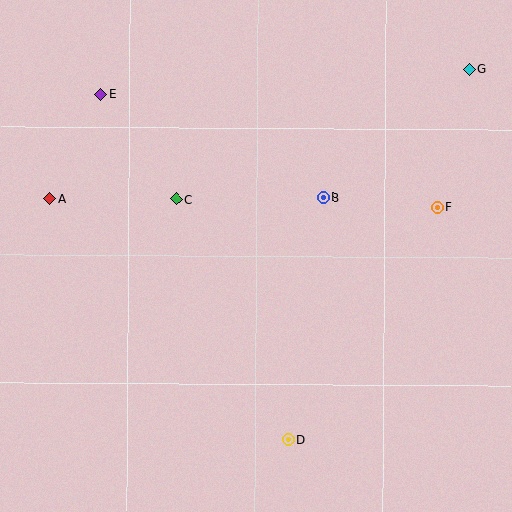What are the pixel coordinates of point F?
Point F is at (438, 207).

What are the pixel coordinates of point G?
Point G is at (469, 70).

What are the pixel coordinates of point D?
Point D is at (288, 440).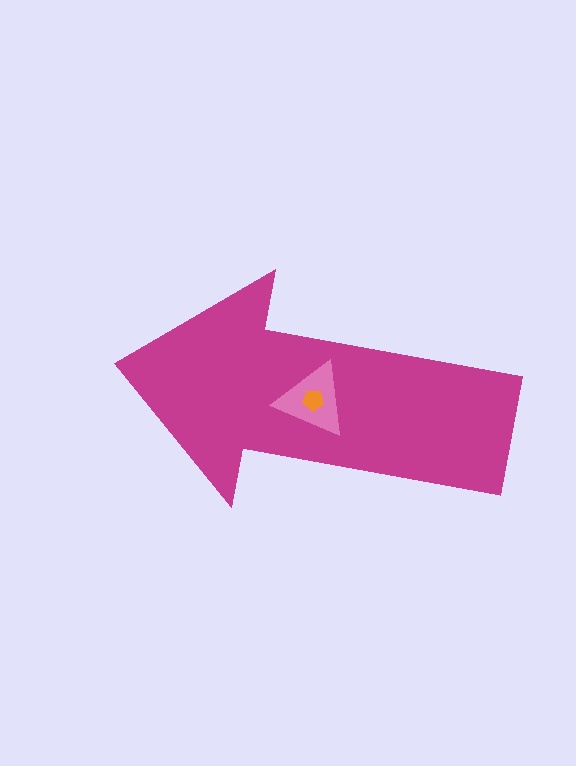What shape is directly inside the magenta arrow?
The pink triangle.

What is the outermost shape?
The magenta arrow.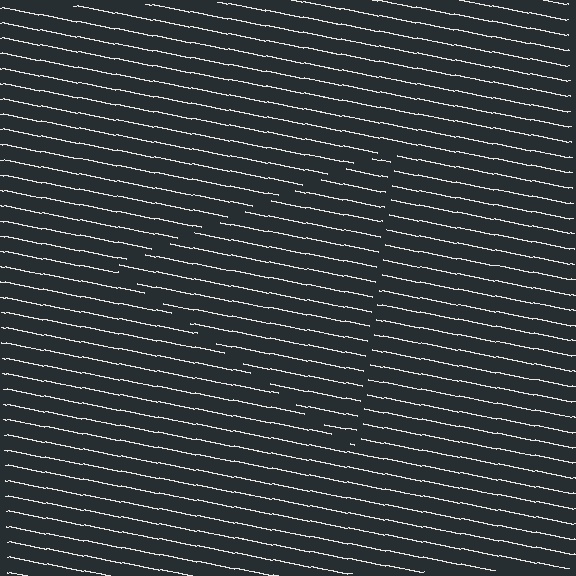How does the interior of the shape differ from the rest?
The interior of the shape contains the same grating, shifted by half a period — the contour is defined by the phase discontinuity where line-ends from the inner and outer gratings abut.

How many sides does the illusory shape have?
3 sides — the line-ends trace a triangle.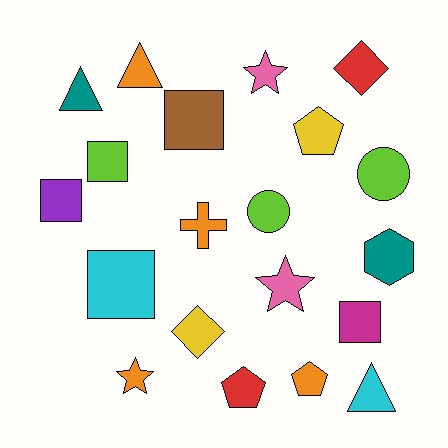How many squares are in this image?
There are 5 squares.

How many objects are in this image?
There are 20 objects.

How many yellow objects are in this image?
There are 2 yellow objects.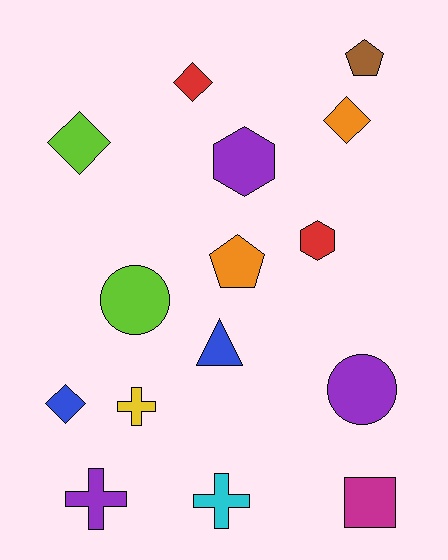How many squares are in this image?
There is 1 square.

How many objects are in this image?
There are 15 objects.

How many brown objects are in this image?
There is 1 brown object.